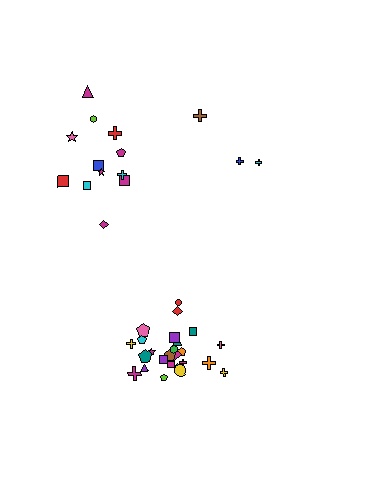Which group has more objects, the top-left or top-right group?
The top-left group.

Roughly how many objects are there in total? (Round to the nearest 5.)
Roughly 40 objects in total.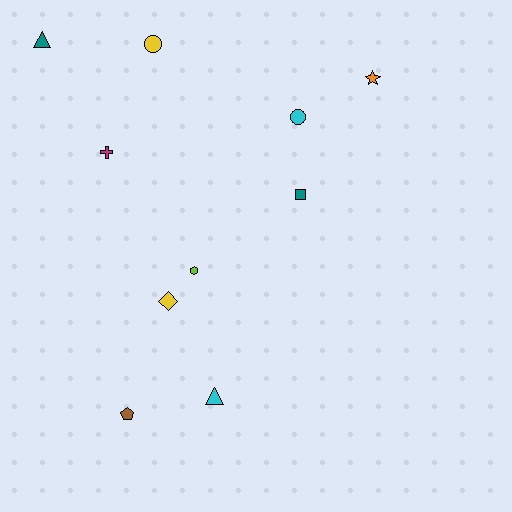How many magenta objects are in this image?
There is 1 magenta object.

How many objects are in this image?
There are 10 objects.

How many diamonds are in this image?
There is 1 diamond.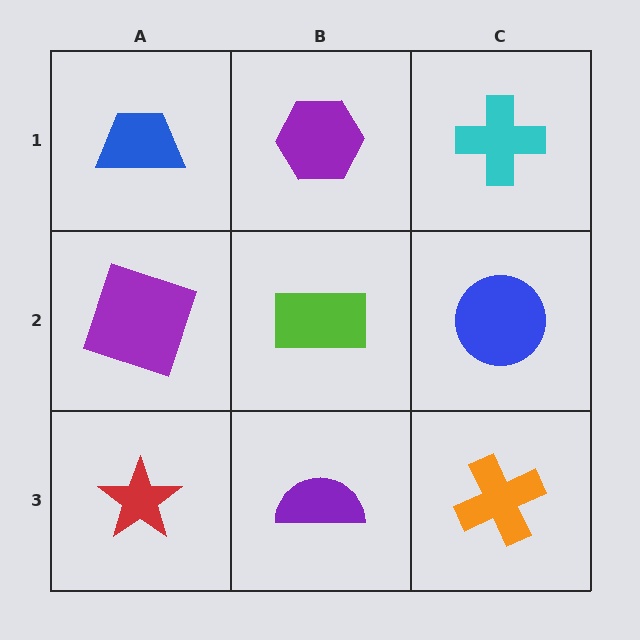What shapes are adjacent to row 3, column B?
A lime rectangle (row 2, column B), a red star (row 3, column A), an orange cross (row 3, column C).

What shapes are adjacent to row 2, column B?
A purple hexagon (row 1, column B), a purple semicircle (row 3, column B), a purple square (row 2, column A), a blue circle (row 2, column C).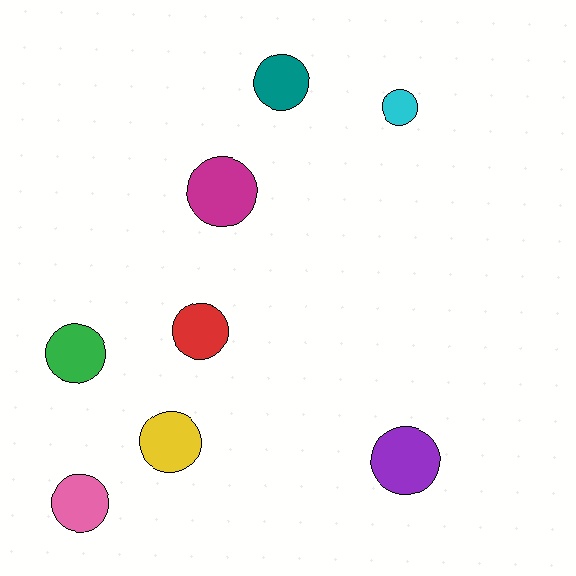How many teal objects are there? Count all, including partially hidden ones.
There is 1 teal object.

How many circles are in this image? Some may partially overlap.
There are 8 circles.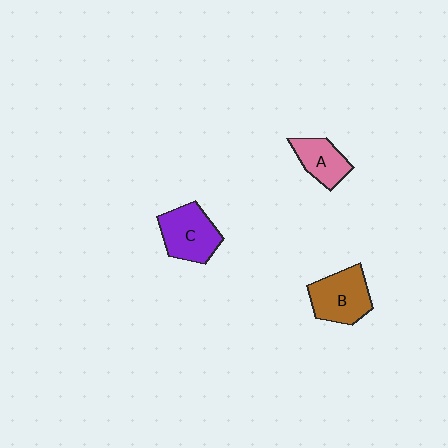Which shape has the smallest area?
Shape A (pink).